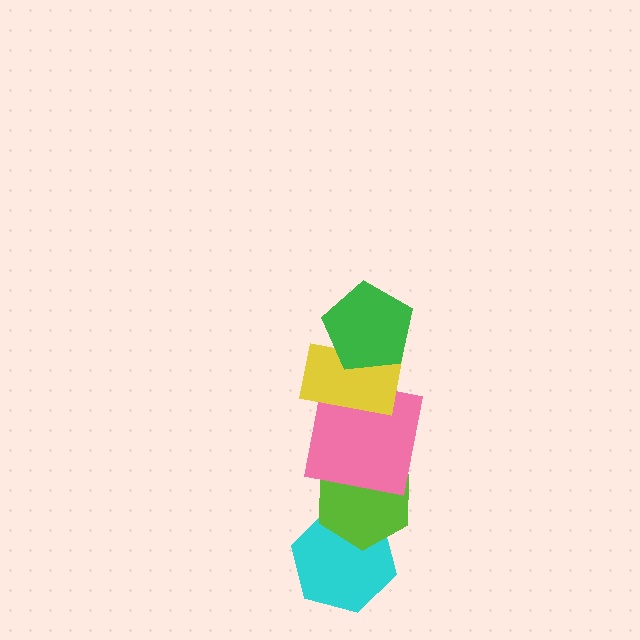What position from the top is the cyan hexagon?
The cyan hexagon is 5th from the top.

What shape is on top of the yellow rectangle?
The green pentagon is on top of the yellow rectangle.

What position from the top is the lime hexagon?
The lime hexagon is 4th from the top.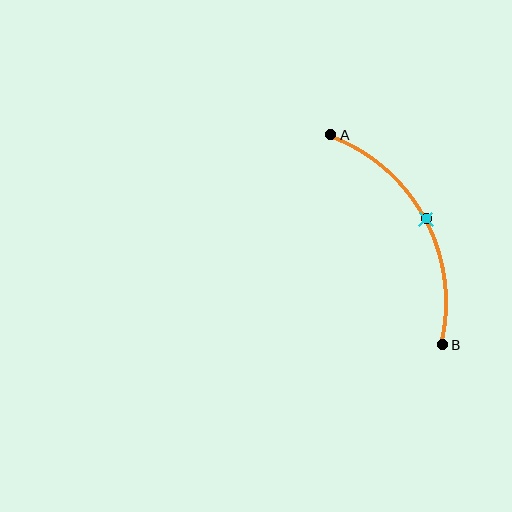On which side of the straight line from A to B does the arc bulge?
The arc bulges to the right of the straight line connecting A and B.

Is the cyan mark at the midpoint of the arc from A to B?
Yes. The cyan mark lies on the arc at equal arc-length from both A and B — it is the arc midpoint.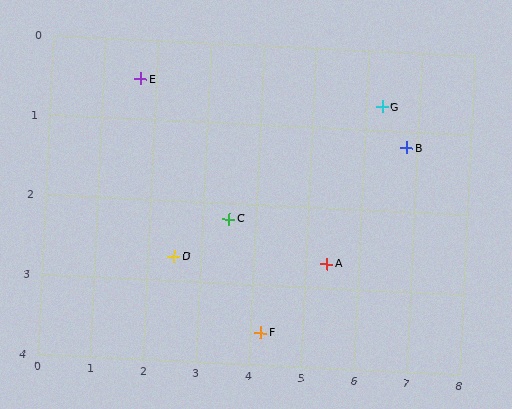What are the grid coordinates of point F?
Point F is at approximately (4.2, 3.6).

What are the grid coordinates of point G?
Point G is at approximately (6.3, 0.7).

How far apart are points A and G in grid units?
Points A and G are about 2.2 grid units apart.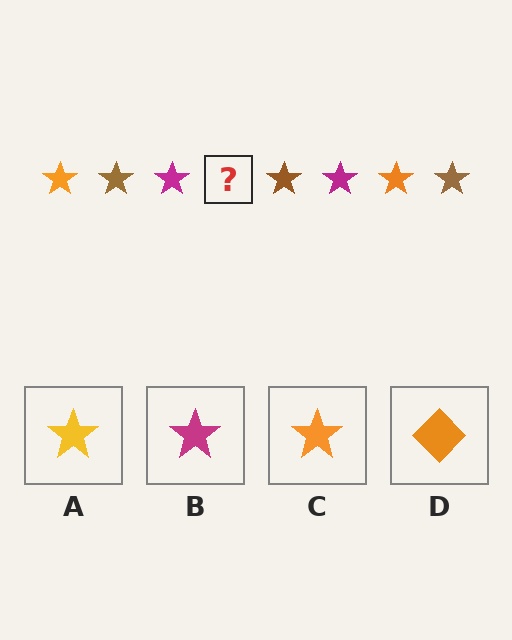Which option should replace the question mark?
Option C.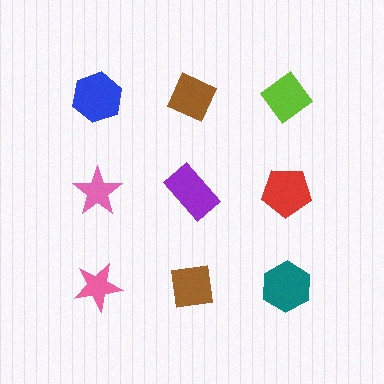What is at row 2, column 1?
A pink star.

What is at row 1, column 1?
A blue hexagon.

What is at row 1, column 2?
A brown diamond.